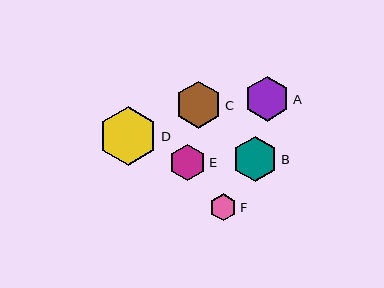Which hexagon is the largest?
Hexagon D is the largest with a size of approximately 59 pixels.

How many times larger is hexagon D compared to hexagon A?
Hexagon D is approximately 1.3 times the size of hexagon A.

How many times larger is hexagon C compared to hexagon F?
Hexagon C is approximately 1.7 times the size of hexagon F.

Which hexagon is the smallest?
Hexagon F is the smallest with a size of approximately 27 pixels.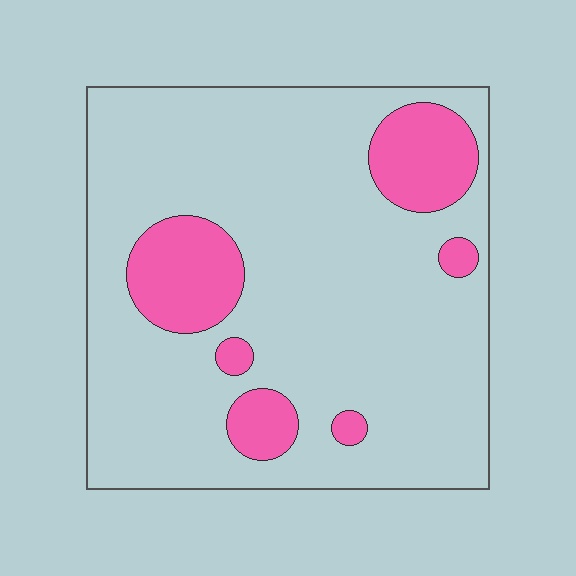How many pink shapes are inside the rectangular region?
6.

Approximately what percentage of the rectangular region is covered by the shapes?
Approximately 15%.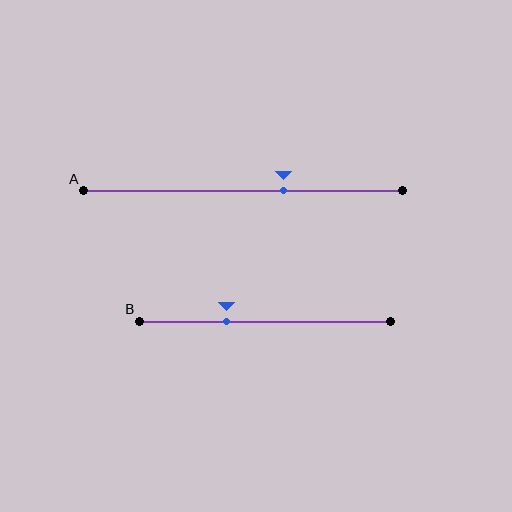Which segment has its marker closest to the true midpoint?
Segment A has its marker closest to the true midpoint.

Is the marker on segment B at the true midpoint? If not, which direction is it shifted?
No, the marker on segment B is shifted to the left by about 15% of the segment length.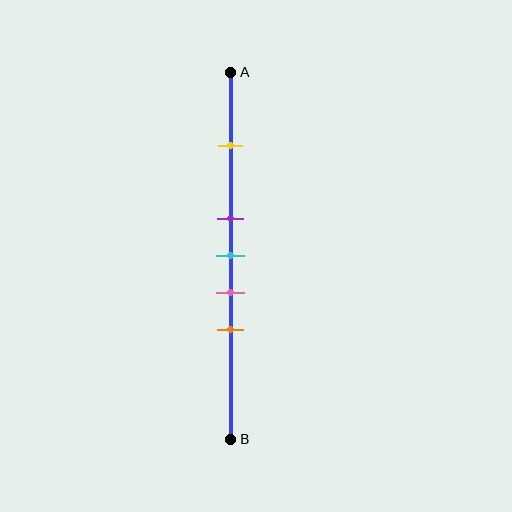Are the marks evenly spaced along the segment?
No, the marks are not evenly spaced.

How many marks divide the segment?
There are 5 marks dividing the segment.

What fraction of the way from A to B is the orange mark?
The orange mark is approximately 70% (0.7) of the way from A to B.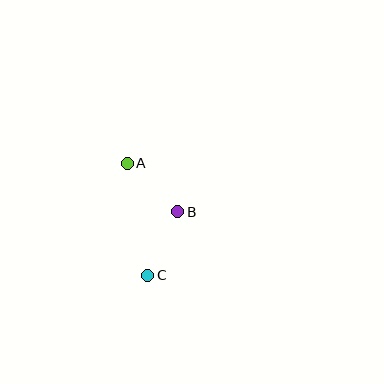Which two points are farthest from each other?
Points A and C are farthest from each other.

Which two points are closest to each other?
Points B and C are closest to each other.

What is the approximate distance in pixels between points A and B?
The distance between A and B is approximately 70 pixels.